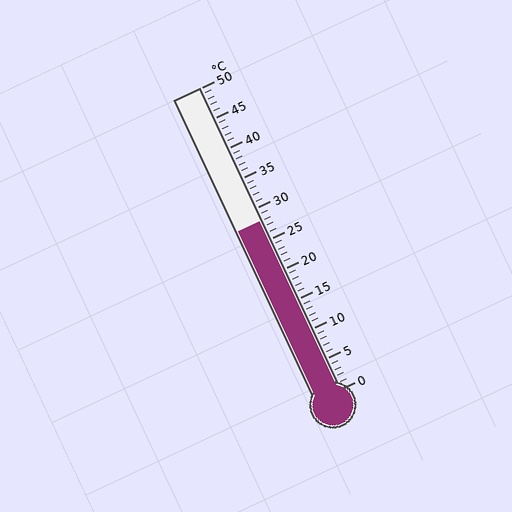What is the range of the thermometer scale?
The thermometer scale ranges from 0°C to 50°C.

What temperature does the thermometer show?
The thermometer shows approximately 28°C.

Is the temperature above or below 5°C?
The temperature is above 5°C.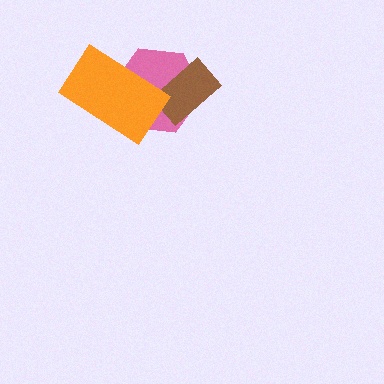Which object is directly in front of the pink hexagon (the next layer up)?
The brown rectangle is directly in front of the pink hexagon.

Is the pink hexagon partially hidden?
Yes, it is partially covered by another shape.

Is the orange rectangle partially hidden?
No, no other shape covers it.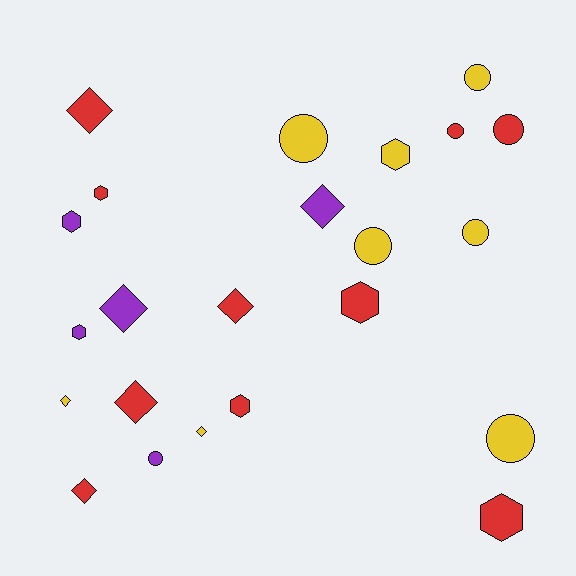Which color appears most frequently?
Red, with 10 objects.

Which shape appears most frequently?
Diamond, with 8 objects.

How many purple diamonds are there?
There are 2 purple diamonds.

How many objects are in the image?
There are 23 objects.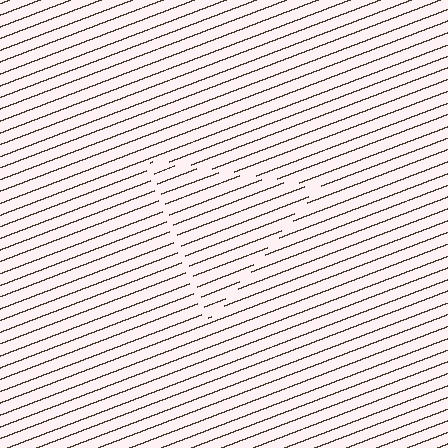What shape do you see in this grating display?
An illusory triangle. The interior of the shape contains the same grating, shifted by half a period — the contour is defined by the phase discontinuity where line-ends from the inner and outer gratings abut.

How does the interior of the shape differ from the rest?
The interior of the shape contains the same grating, shifted by half a period — the contour is defined by the phase discontinuity where line-ends from the inner and outer gratings abut.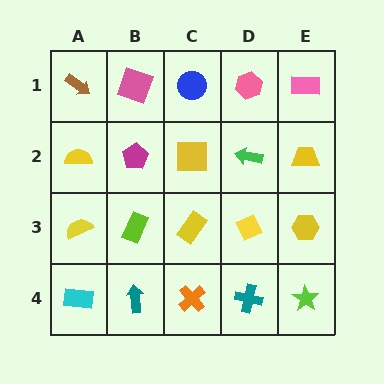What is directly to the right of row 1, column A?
A pink square.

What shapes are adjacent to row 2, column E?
A pink rectangle (row 1, column E), a yellow hexagon (row 3, column E), a green arrow (row 2, column D).